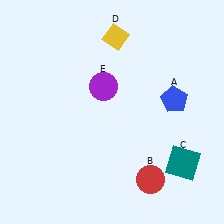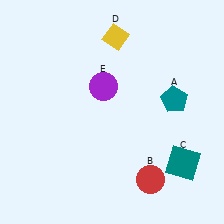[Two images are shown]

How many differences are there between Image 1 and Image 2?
There is 1 difference between the two images.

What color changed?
The pentagon (A) changed from blue in Image 1 to teal in Image 2.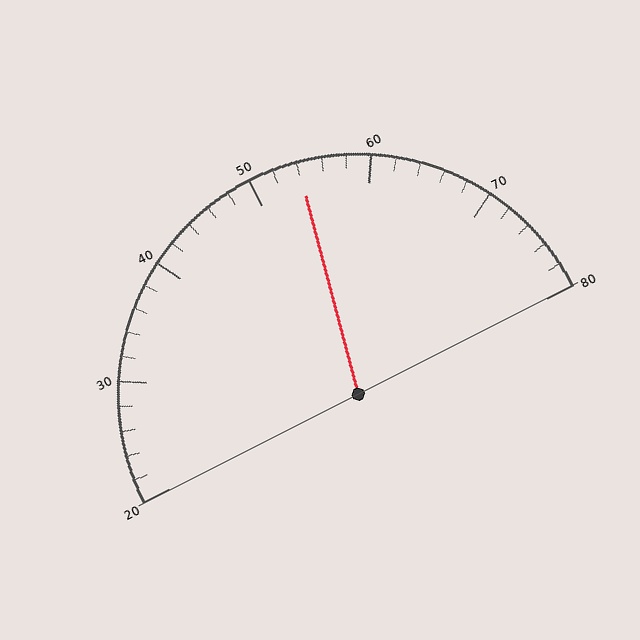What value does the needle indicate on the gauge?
The needle indicates approximately 54.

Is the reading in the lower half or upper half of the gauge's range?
The reading is in the upper half of the range (20 to 80).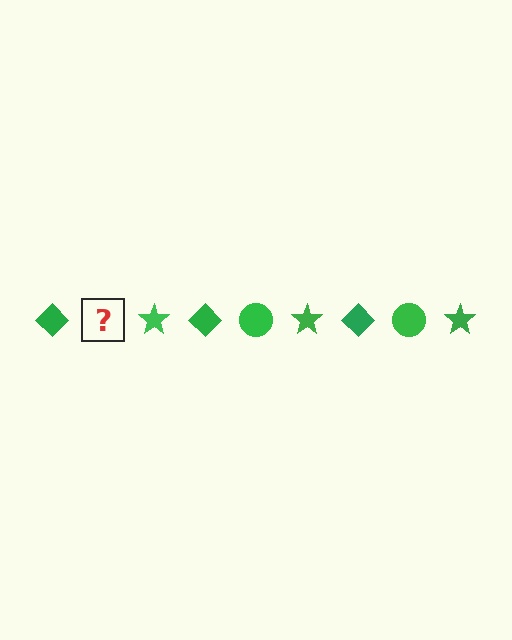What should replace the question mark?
The question mark should be replaced with a green circle.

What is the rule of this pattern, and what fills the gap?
The rule is that the pattern cycles through diamond, circle, star shapes in green. The gap should be filled with a green circle.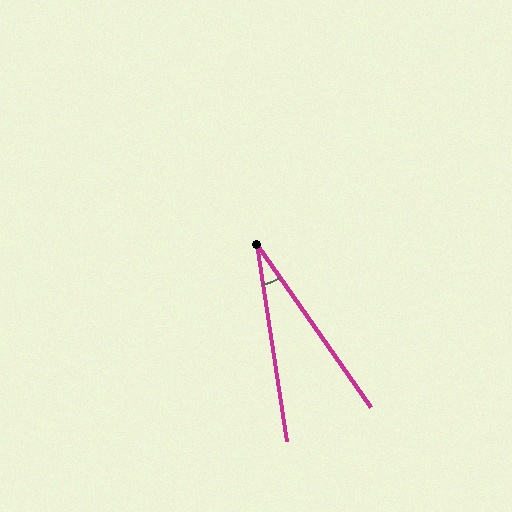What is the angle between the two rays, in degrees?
Approximately 26 degrees.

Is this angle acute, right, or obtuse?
It is acute.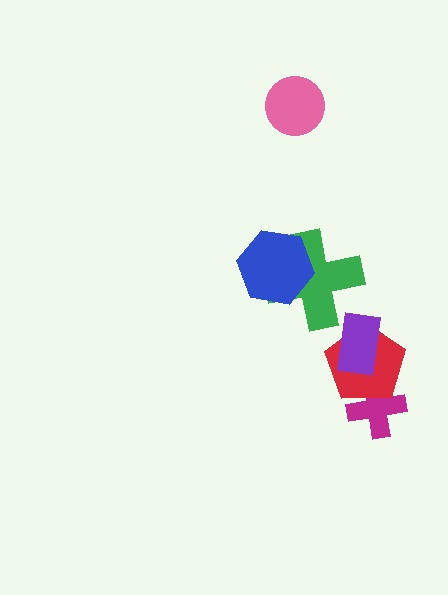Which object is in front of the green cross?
The blue hexagon is in front of the green cross.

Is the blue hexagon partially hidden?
No, no other shape covers it.